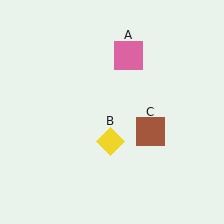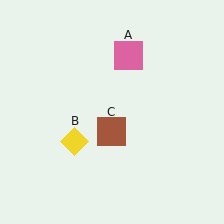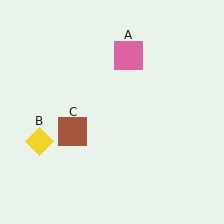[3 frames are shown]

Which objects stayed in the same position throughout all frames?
Pink square (object A) remained stationary.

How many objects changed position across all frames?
2 objects changed position: yellow diamond (object B), brown square (object C).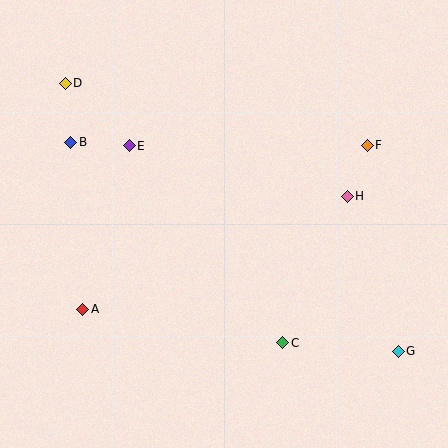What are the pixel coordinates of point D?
Point D is at (65, 83).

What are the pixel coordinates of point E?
Point E is at (129, 146).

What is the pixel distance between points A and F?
The distance between A and F is 328 pixels.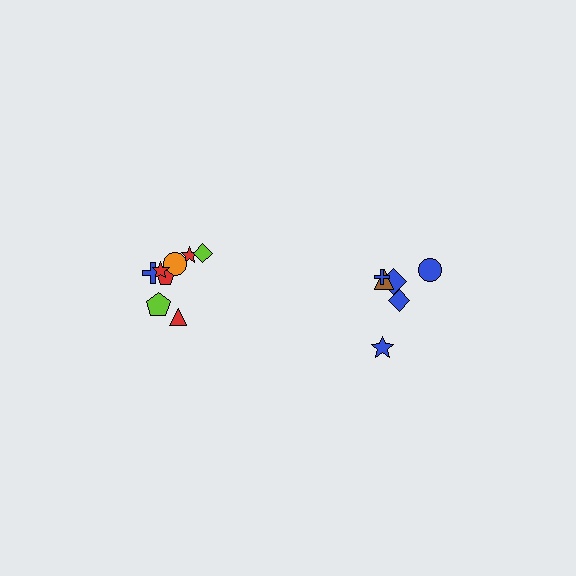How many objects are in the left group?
There are 8 objects.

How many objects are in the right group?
There are 6 objects.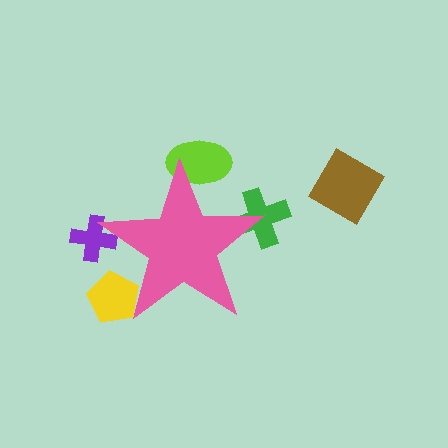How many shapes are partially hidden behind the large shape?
4 shapes are partially hidden.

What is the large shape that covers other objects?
A pink star.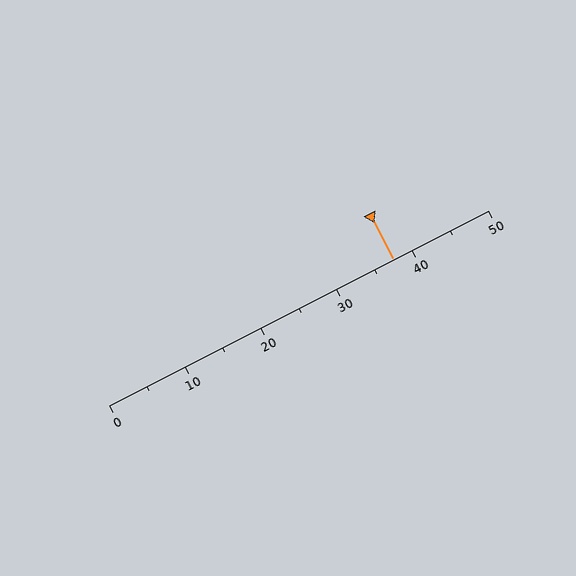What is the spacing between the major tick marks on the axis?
The major ticks are spaced 10 apart.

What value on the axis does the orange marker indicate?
The marker indicates approximately 37.5.